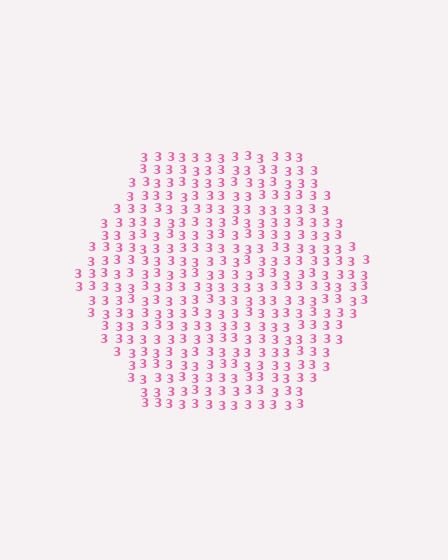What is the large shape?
The large shape is a hexagon.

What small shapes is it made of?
It is made of small digit 3's.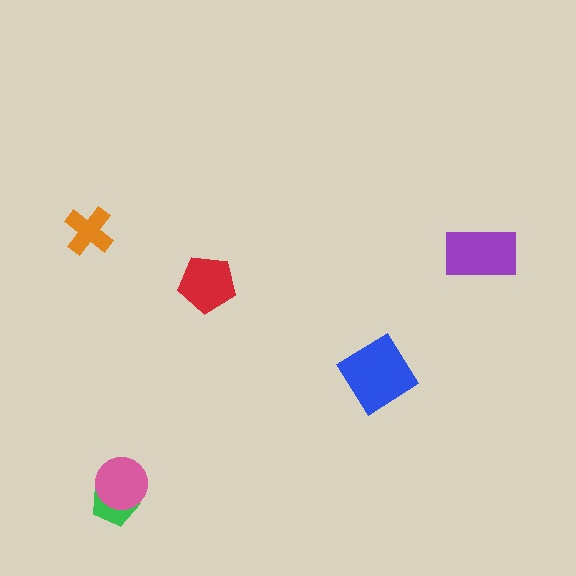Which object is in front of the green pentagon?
The pink circle is in front of the green pentagon.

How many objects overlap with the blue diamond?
0 objects overlap with the blue diamond.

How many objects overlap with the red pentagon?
0 objects overlap with the red pentagon.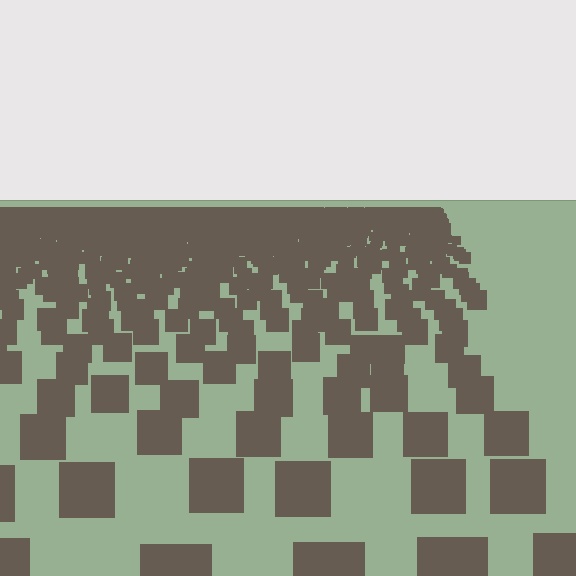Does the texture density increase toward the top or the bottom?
Density increases toward the top.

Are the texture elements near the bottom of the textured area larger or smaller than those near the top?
Larger. Near the bottom, elements are closer to the viewer and appear at a bigger on-screen size.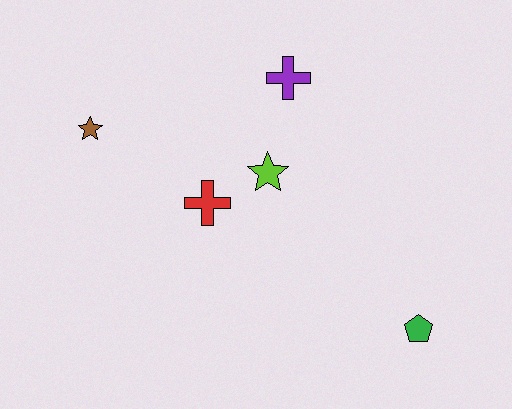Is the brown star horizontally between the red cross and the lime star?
No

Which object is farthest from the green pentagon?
The brown star is farthest from the green pentagon.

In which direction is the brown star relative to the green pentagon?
The brown star is to the left of the green pentagon.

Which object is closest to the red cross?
The lime star is closest to the red cross.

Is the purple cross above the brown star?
Yes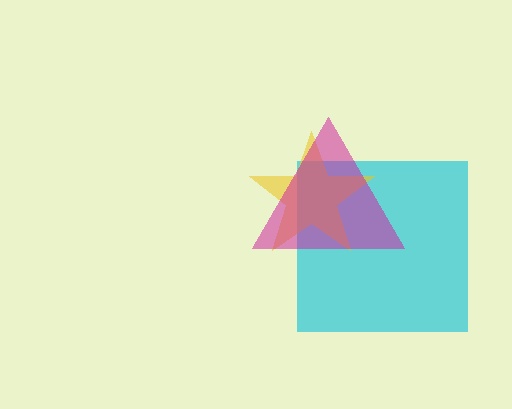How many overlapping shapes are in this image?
There are 3 overlapping shapes in the image.